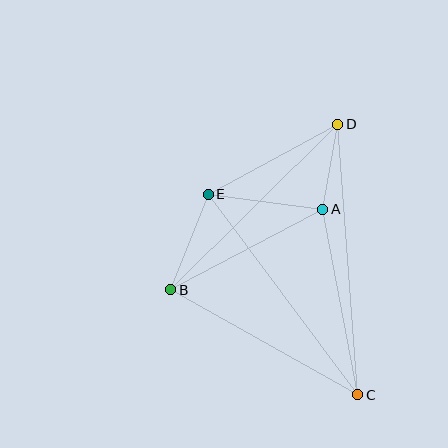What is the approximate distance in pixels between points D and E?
The distance between D and E is approximately 147 pixels.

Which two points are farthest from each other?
Points C and D are farthest from each other.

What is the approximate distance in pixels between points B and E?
The distance between B and E is approximately 103 pixels.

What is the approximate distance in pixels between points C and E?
The distance between C and E is approximately 250 pixels.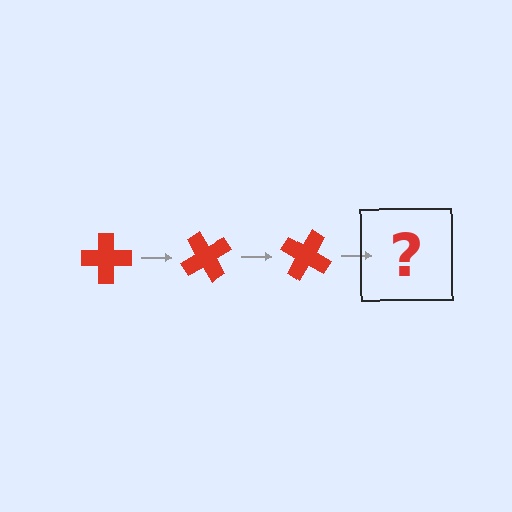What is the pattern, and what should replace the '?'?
The pattern is that the cross rotates 60 degrees each step. The '?' should be a red cross rotated 180 degrees.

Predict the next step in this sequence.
The next step is a red cross rotated 180 degrees.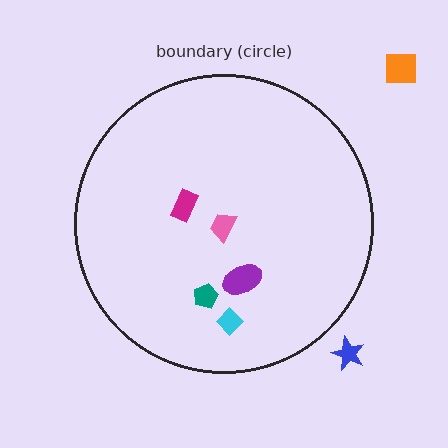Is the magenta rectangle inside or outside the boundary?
Inside.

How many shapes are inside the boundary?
5 inside, 2 outside.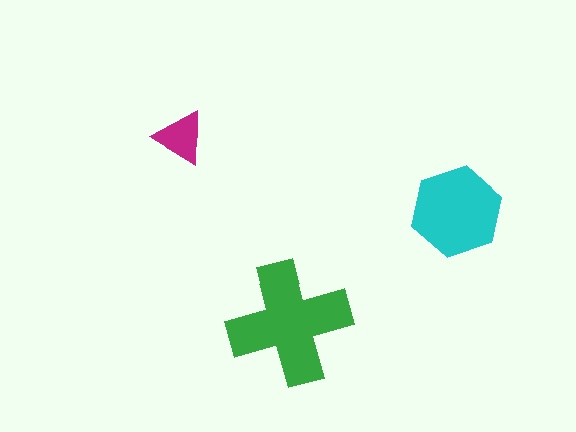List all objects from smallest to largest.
The magenta triangle, the cyan hexagon, the green cross.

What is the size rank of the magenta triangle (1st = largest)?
3rd.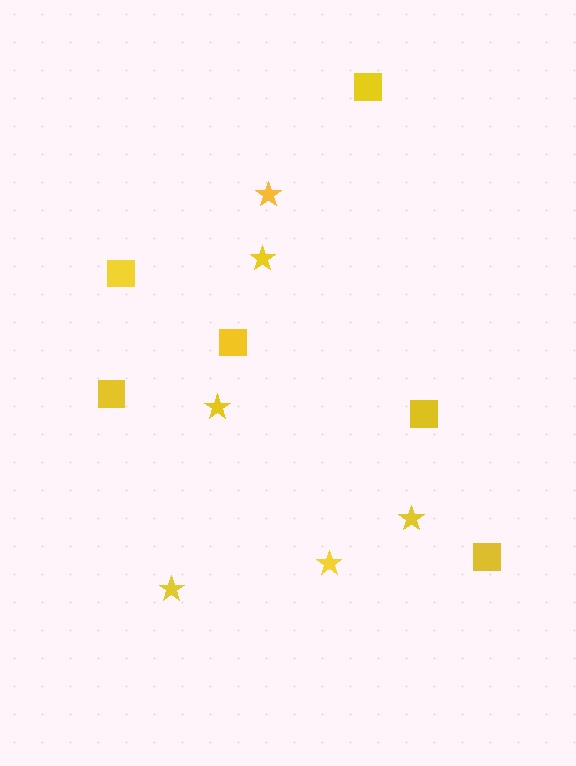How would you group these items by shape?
There are 2 groups: one group of stars (6) and one group of squares (6).